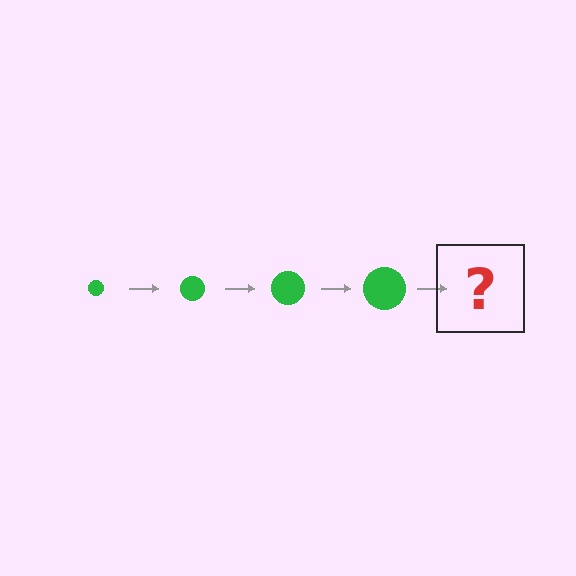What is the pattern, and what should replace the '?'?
The pattern is that the circle gets progressively larger each step. The '?' should be a green circle, larger than the previous one.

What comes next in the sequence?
The next element should be a green circle, larger than the previous one.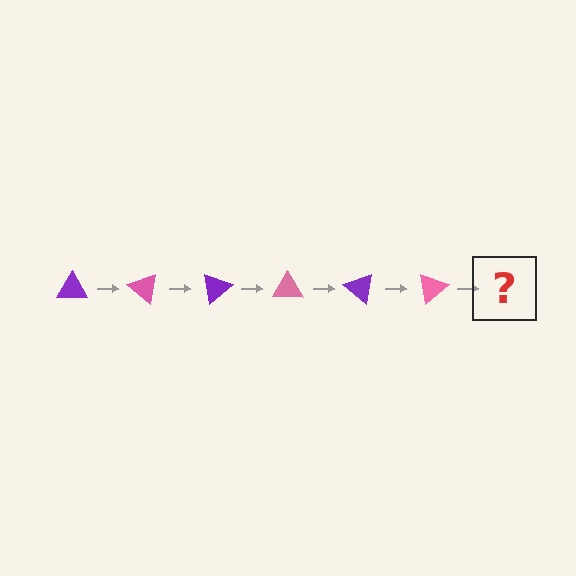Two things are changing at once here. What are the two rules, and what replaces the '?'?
The two rules are that it rotates 40 degrees each step and the color cycles through purple and pink. The '?' should be a purple triangle, rotated 240 degrees from the start.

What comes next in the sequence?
The next element should be a purple triangle, rotated 240 degrees from the start.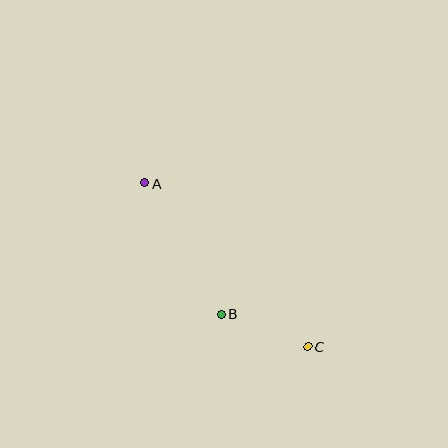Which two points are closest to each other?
Points B and C are closest to each other.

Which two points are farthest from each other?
Points A and C are farthest from each other.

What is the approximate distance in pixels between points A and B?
The distance between A and B is approximately 152 pixels.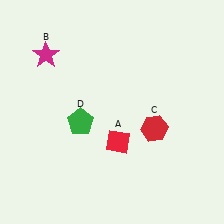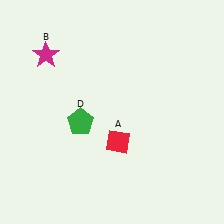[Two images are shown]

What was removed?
The red hexagon (C) was removed in Image 2.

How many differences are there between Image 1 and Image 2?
There is 1 difference between the two images.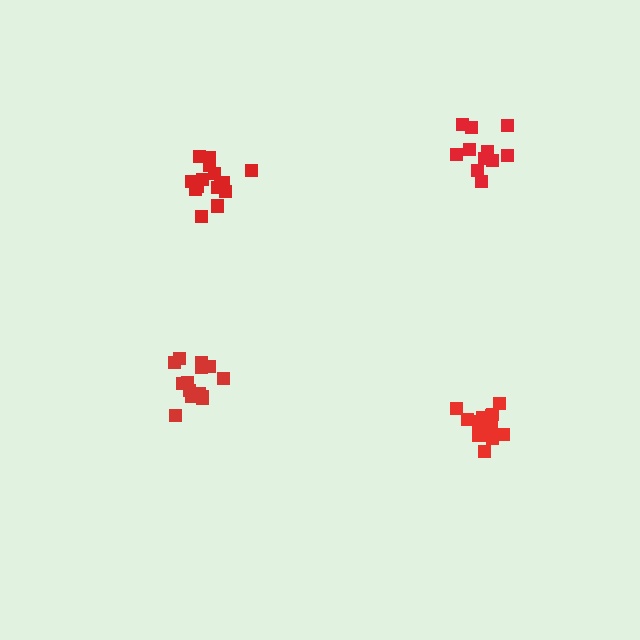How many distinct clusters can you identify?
There are 4 distinct clusters.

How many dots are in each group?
Group 1: 16 dots, Group 2: 15 dots, Group 3: 11 dots, Group 4: 15 dots (57 total).